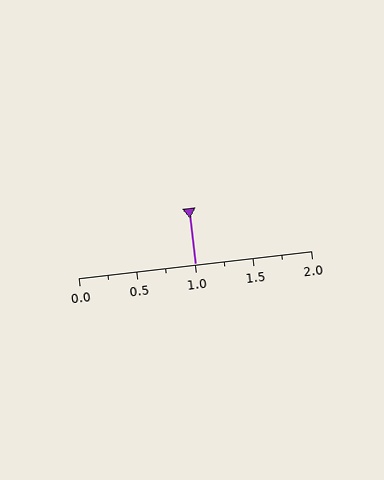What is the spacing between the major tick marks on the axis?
The major ticks are spaced 0.5 apart.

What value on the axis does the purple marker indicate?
The marker indicates approximately 1.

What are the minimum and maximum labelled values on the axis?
The axis runs from 0.0 to 2.0.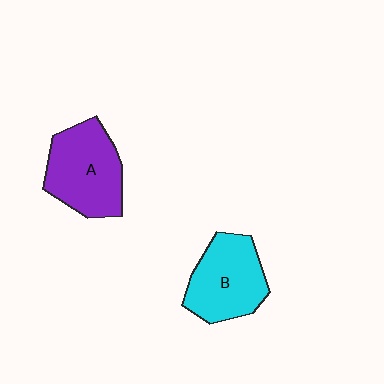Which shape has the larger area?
Shape A (purple).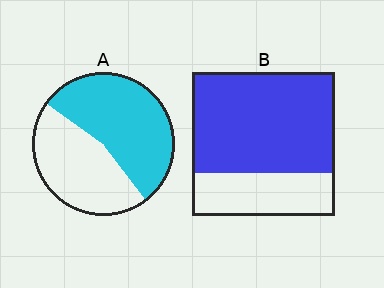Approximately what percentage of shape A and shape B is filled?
A is approximately 55% and B is approximately 70%.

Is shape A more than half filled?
Yes.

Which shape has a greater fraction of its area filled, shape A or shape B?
Shape B.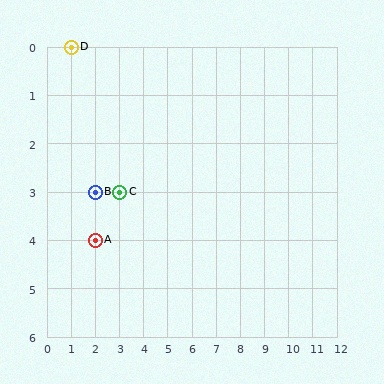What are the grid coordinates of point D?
Point D is at grid coordinates (1, 0).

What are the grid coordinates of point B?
Point B is at grid coordinates (2, 3).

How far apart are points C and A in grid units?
Points C and A are 1 column and 1 row apart (about 1.4 grid units diagonally).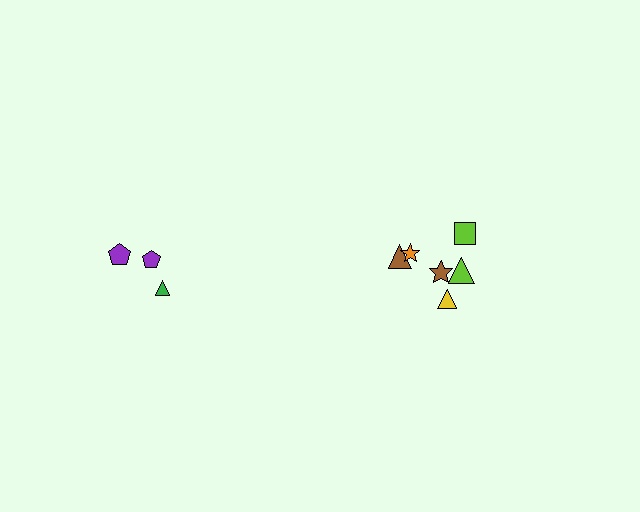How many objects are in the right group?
There are 6 objects.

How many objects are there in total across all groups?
There are 9 objects.